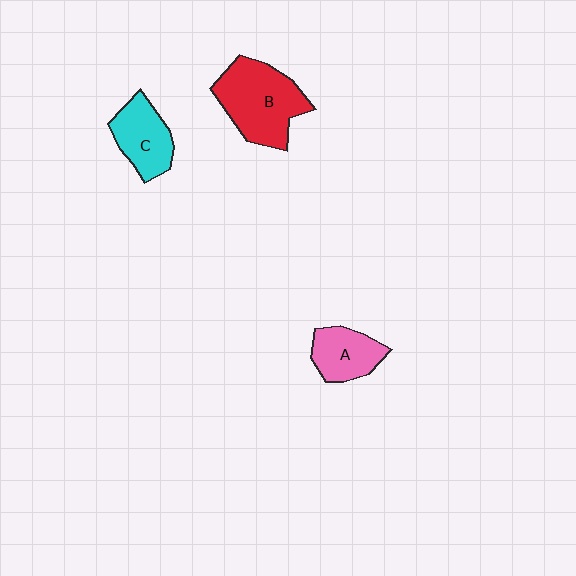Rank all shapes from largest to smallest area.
From largest to smallest: B (red), C (cyan), A (pink).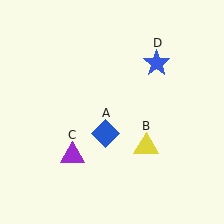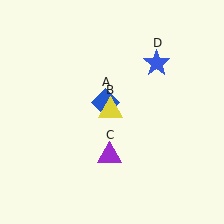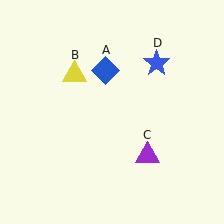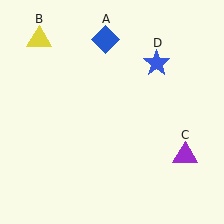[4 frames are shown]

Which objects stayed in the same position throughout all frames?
Blue star (object D) remained stationary.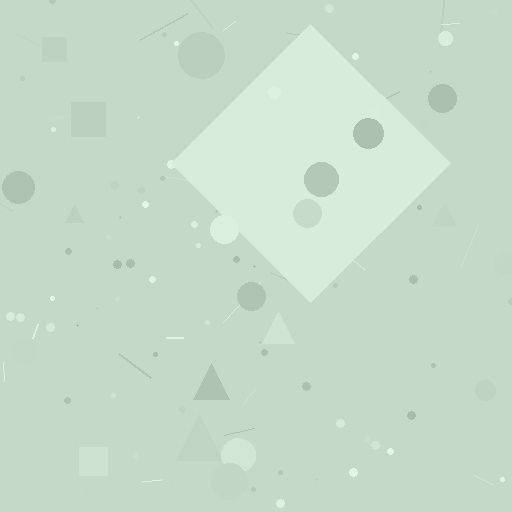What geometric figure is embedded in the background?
A diamond is embedded in the background.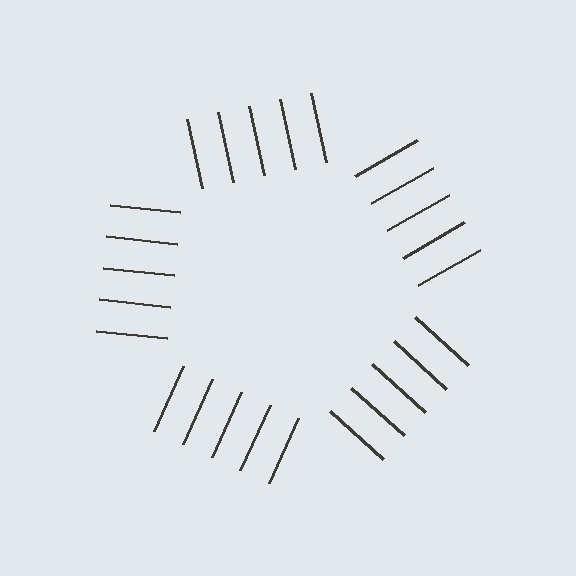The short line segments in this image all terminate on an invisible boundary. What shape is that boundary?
An illusory pentagon — the line segments terminate on its edges but no continuous stroke is drawn.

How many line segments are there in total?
25 — 5 along each of the 5 edges.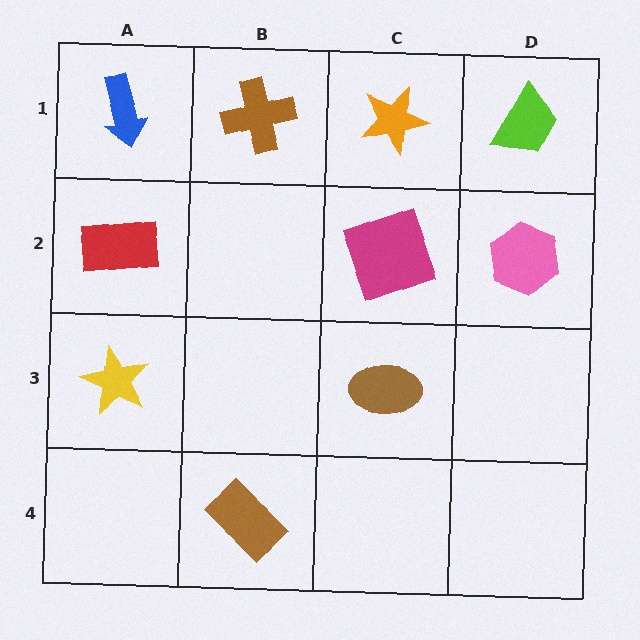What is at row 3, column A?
A yellow star.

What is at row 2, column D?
A pink hexagon.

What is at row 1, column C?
An orange star.